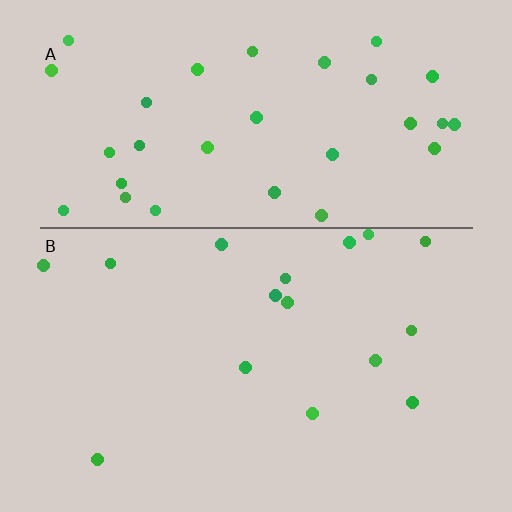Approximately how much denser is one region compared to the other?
Approximately 2.1× — region A over region B.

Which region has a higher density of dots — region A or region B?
A (the top).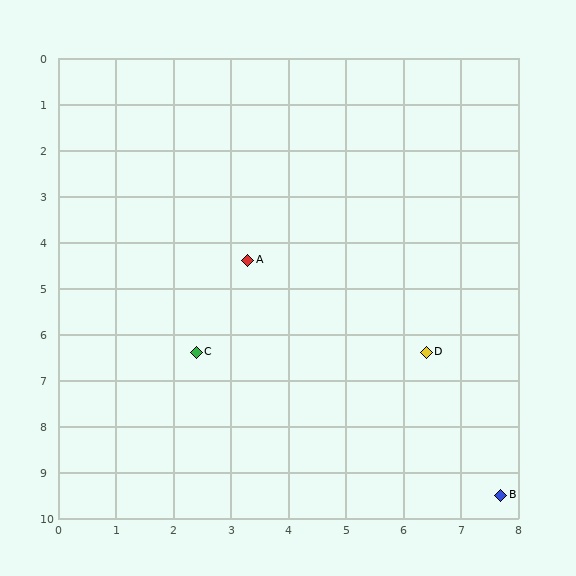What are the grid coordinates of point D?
Point D is at approximately (6.4, 6.4).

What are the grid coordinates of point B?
Point B is at approximately (7.7, 9.5).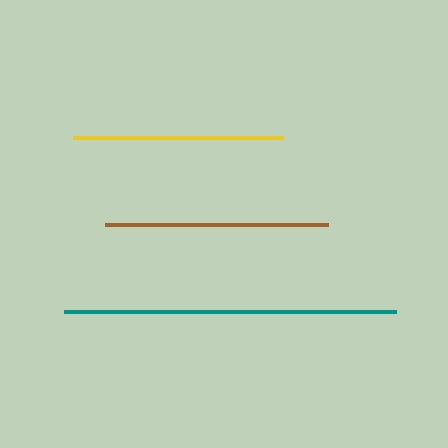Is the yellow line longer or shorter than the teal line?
The teal line is longer than the yellow line.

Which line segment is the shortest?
The yellow line is the shortest at approximately 211 pixels.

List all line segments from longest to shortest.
From longest to shortest: teal, brown, yellow.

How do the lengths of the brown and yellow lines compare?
The brown and yellow lines are approximately the same length.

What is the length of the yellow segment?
The yellow segment is approximately 211 pixels long.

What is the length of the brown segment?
The brown segment is approximately 223 pixels long.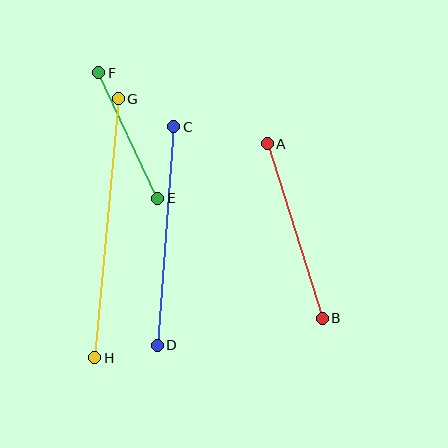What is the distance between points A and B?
The distance is approximately 183 pixels.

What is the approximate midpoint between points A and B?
The midpoint is at approximately (295, 231) pixels.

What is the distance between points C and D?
The distance is approximately 219 pixels.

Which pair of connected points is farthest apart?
Points G and H are farthest apart.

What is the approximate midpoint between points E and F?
The midpoint is at approximately (128, 135) pixels.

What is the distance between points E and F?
The distance is approximately 139 pixels.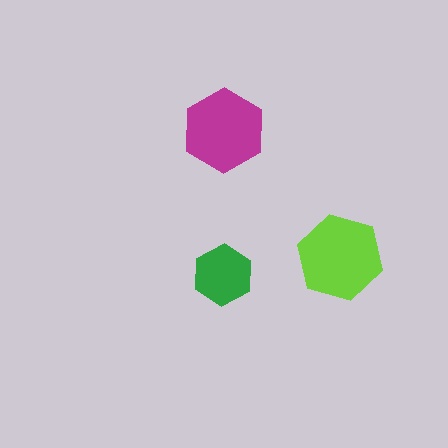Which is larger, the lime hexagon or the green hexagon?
The lime one.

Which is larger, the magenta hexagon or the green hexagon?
The magenta one.